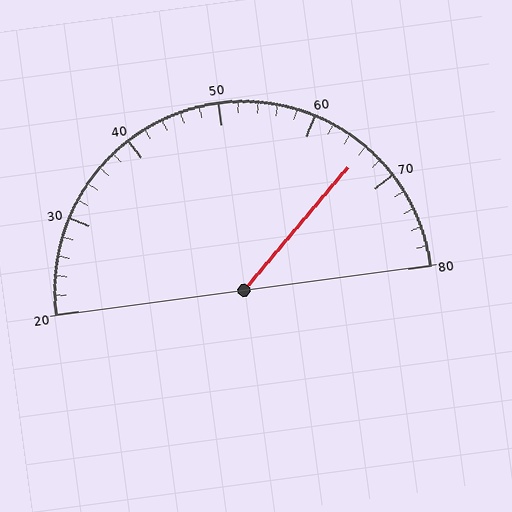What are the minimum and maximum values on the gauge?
The gauge ranges from 20 to 80.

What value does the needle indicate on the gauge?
The needle indicates approximately 66.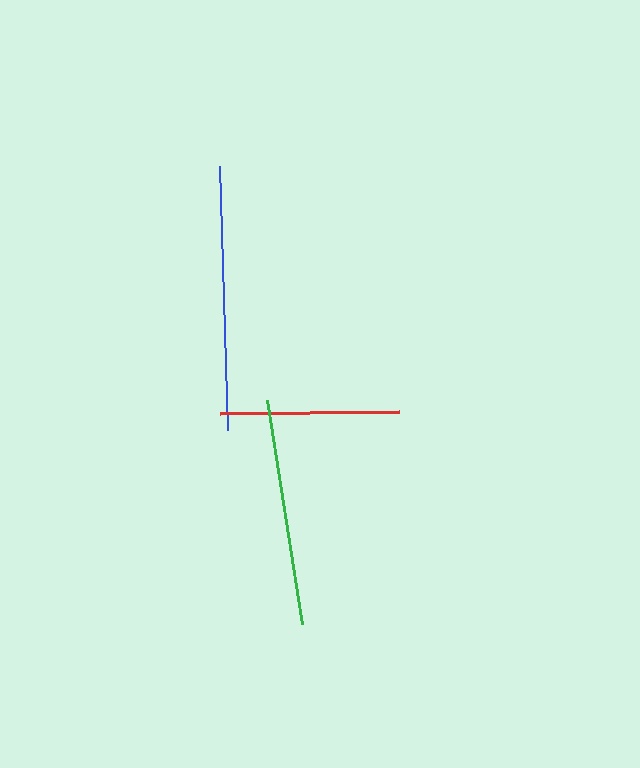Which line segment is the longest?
The blue line is the longest at approximately 264 pixels.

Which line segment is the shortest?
The red line is the shortest at approximately 178 pixels.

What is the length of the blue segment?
The blue segment is approximately 264 pixels long.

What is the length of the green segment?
The green segment is approximately 226 pixels long.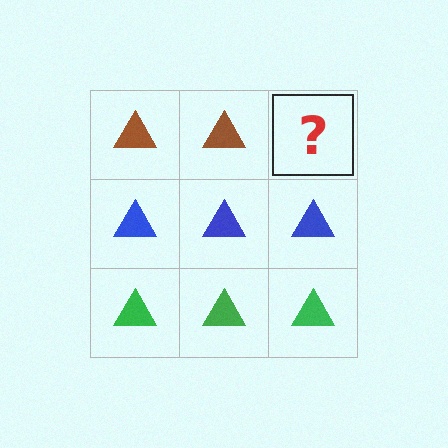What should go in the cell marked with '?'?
The missing cell should contain a brown triangle.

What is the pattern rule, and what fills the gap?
The rule is that each row has a consistent color. The gap should be filled with a brown triangle.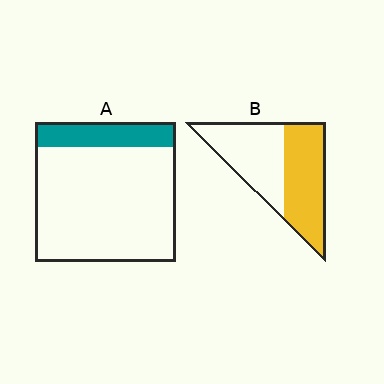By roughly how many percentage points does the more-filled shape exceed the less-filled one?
By roughly 35 percentage points (B over A).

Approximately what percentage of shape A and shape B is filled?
A is approximately 20% and B is approximately 50%.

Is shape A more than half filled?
No.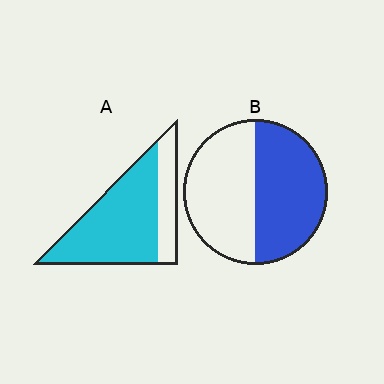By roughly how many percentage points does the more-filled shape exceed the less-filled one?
By roughly 25 percentage points (A over B).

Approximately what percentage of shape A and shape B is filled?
A is approximately 75% and B is approximately 50%.